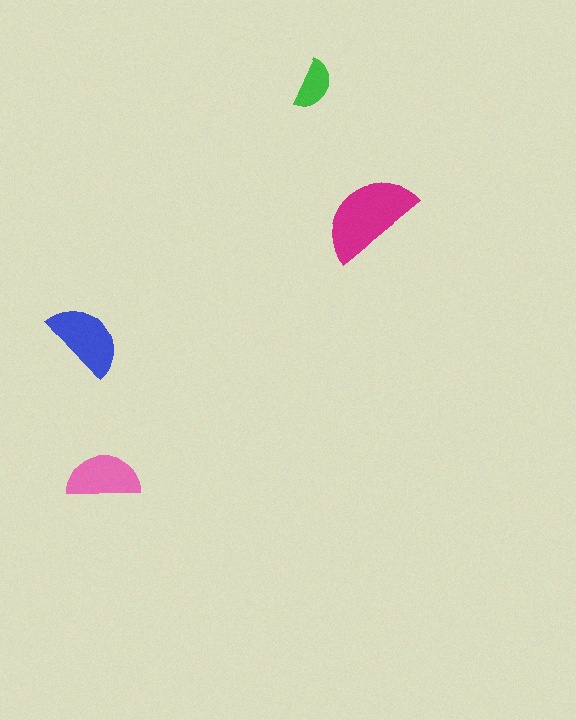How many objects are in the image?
There are 4 objects in the image.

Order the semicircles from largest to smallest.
the magenta one, the blue one, the pink one, the green one.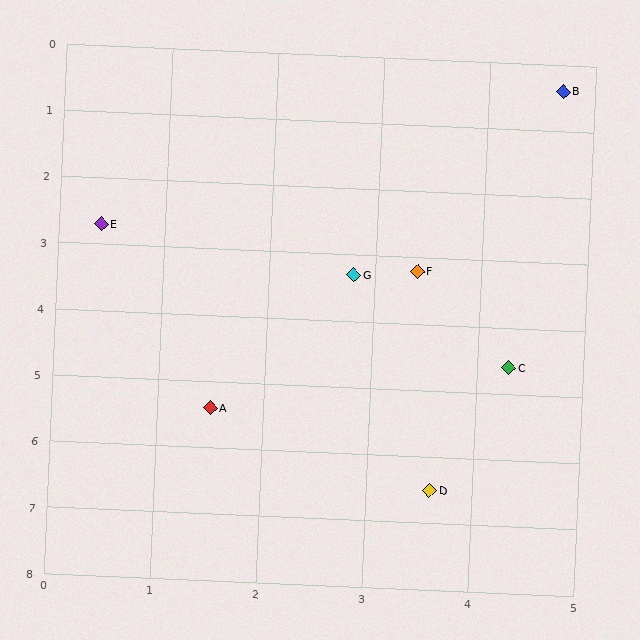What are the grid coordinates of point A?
Point A is at approximately (1.5, 5.4).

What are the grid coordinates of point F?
Point F is at approximately (3.4, 3.2).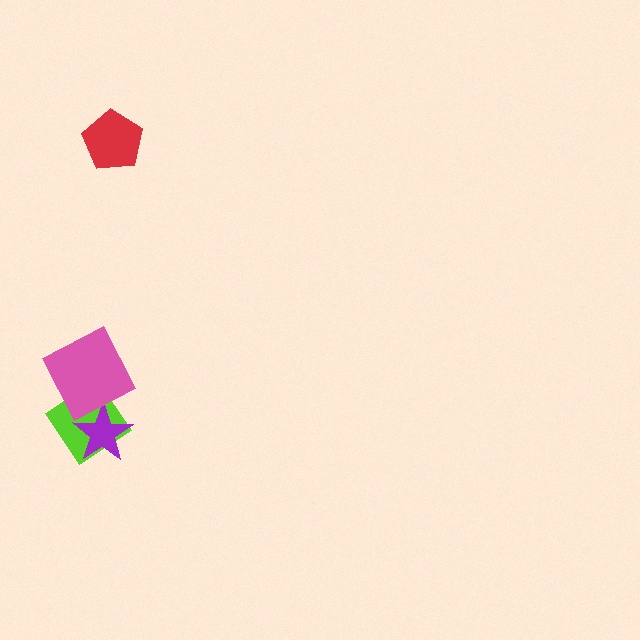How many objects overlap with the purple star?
2 objects overlap with the purple star.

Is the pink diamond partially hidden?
No, no other shape covers it.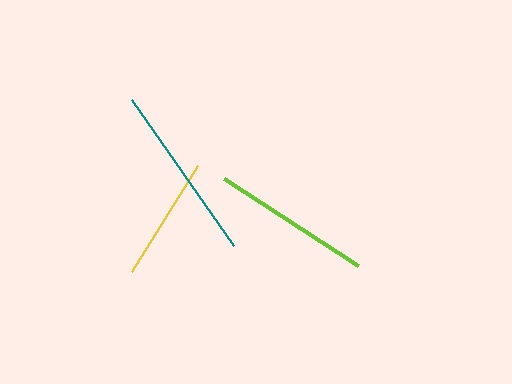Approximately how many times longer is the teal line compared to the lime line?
The teal line is approximately 1.1 times the length of the lime line.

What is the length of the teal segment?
The teal segment is approximately 178 pixels long.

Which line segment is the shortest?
The yellow line is the shortest at approximately 124 pixels.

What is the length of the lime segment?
The lime segment is approximately 159 pixels long.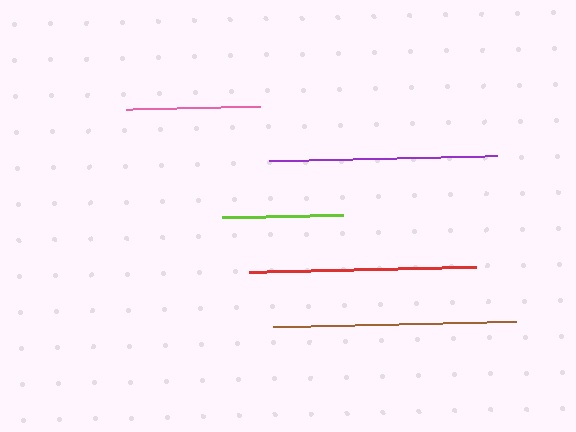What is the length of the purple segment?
The purple segment is approximately 228 pixels long.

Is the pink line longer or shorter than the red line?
The red line is longer than the pink line.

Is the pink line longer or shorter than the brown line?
The brown line is longer than the pink line.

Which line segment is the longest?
The brown line is the longest at approximately 244 pixels.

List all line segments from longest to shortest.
From longest to shortest: brown, purple, red, pink, lime.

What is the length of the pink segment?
The pink segment is approximately 134 pixels long.